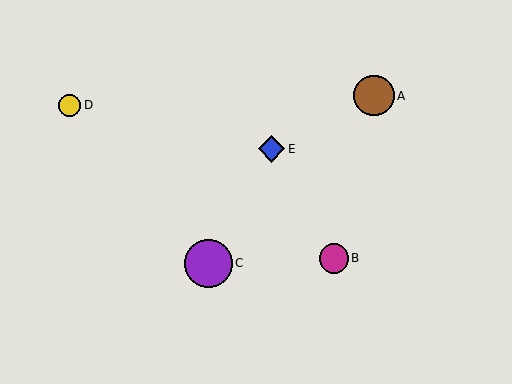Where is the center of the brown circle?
The center of the brown circle is at (374, 96).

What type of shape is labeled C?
Shape C is a purple circle.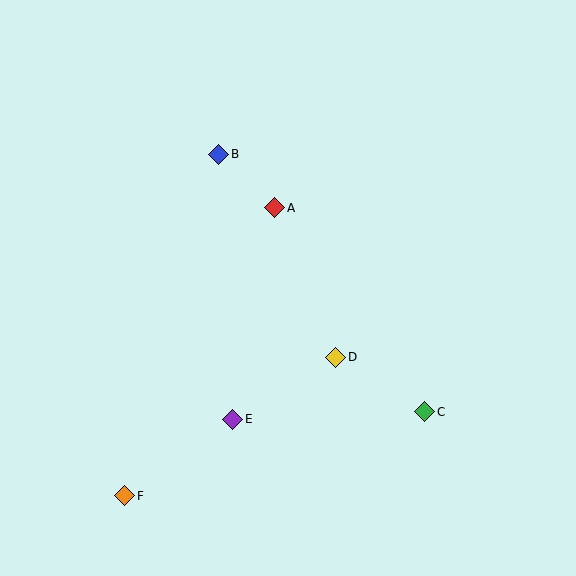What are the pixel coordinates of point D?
Point D is at (336, 357).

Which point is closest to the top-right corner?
Point A is closest to the top-right corner.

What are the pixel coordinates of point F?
Point F is at (125, 496).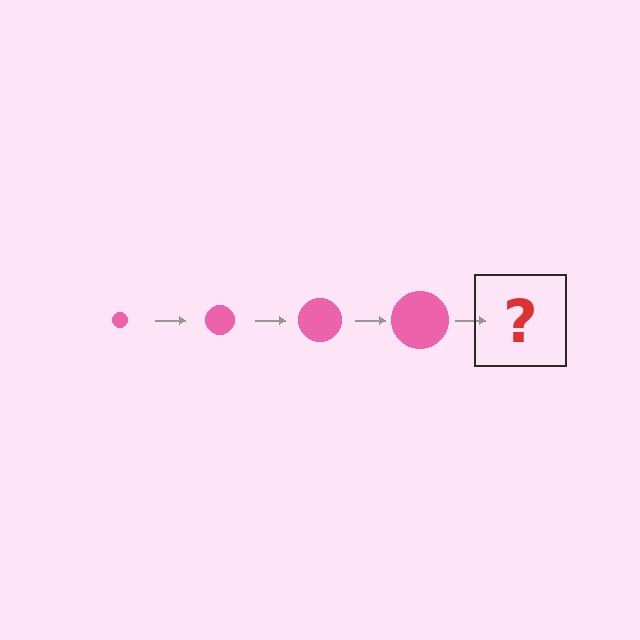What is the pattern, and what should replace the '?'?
The pattern is that the circle gets progressively larger each step. The '?' should be a pink circle, larger than the previous one.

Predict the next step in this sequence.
The next step is a pink circle, larger than the previous one.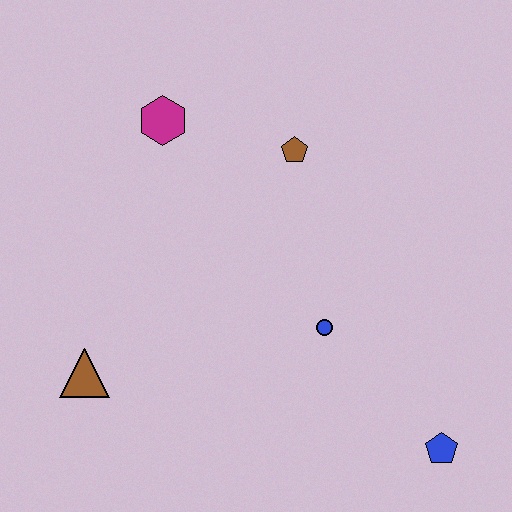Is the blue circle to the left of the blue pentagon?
Yes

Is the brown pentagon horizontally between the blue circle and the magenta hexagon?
Yes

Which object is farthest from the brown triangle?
The blue pentagon is farthest from the brown triangle.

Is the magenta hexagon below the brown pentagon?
No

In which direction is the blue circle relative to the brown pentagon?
The blue circle is below the brown pentagon.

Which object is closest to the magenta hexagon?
The brown pentagon is closest to the magenta hexagon.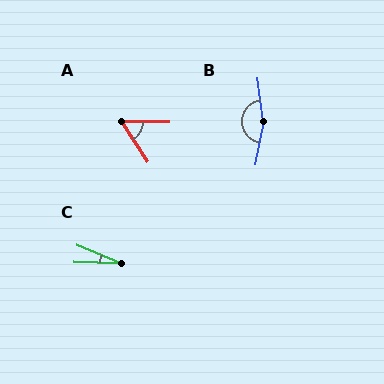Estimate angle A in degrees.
Approximately 56 degrees.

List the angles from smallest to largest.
C (21°), A (56°), B (162°).